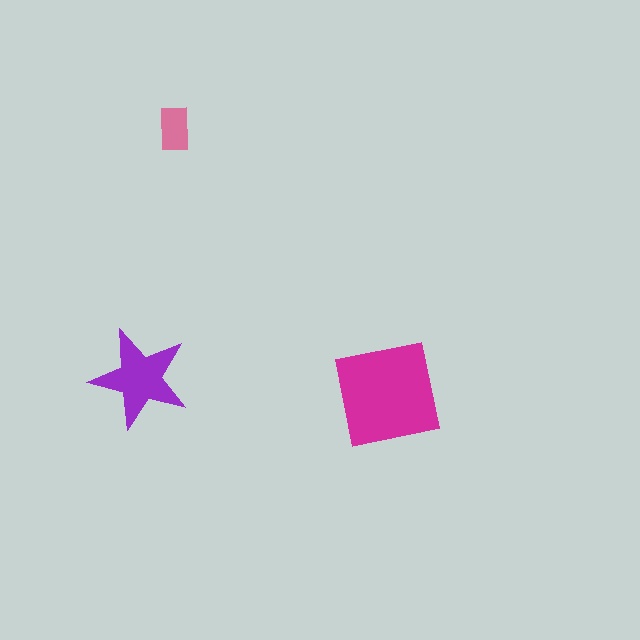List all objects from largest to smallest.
The magenta square, the purple star, the pink rectangle.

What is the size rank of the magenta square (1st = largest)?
1st.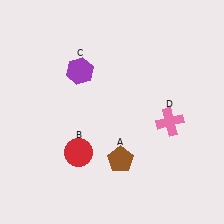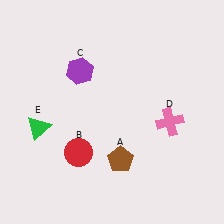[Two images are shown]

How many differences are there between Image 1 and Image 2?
There is 1 difference between the two images.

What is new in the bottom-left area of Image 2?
A green triangle (E) was added in the bottom-left area of Image 2.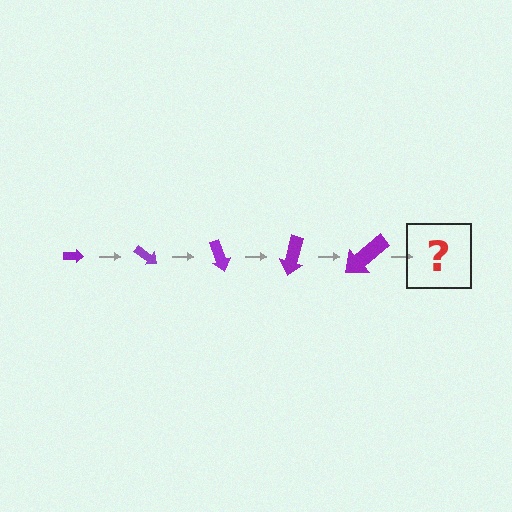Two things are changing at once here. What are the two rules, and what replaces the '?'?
The two rules are that the arrow grows larger each step and it rotates 35 degrees each step. The '?' should be an arrow, larger than the previous one and rotated 175 degrees from the start.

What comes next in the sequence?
The next element should be an arrow, larger than the previous one and rotated 175 degrees from the start.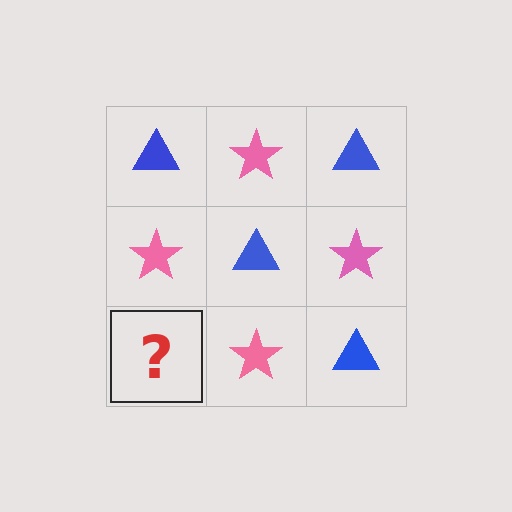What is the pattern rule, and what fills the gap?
The rule is that it alternates blue triangle and pink star in a checkerboard pattern. The gap should be filled with a blue triangle.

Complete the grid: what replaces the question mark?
The question mark should be replaced with a blue triangle.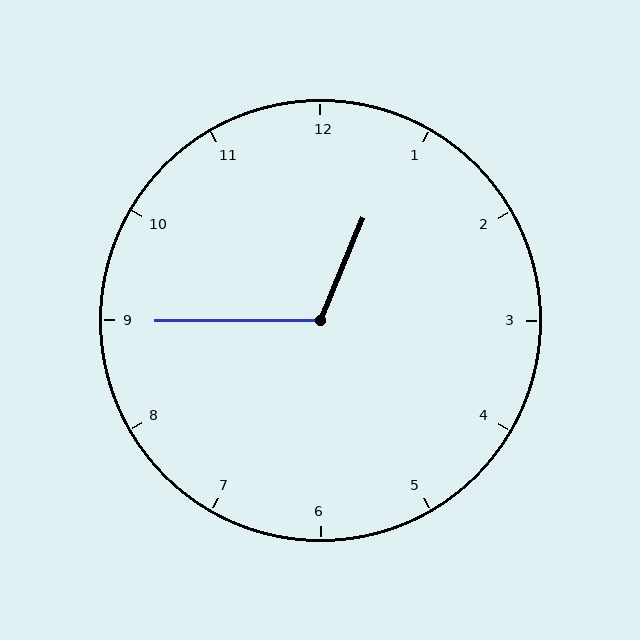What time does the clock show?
12:45.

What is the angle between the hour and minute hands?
Approximately 112 degrees.